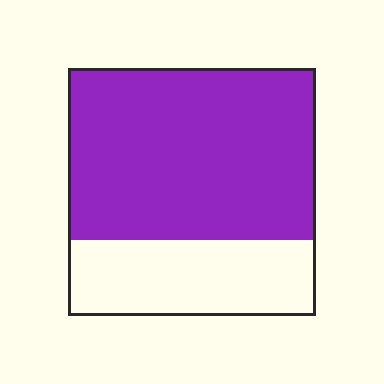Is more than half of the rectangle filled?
Yes.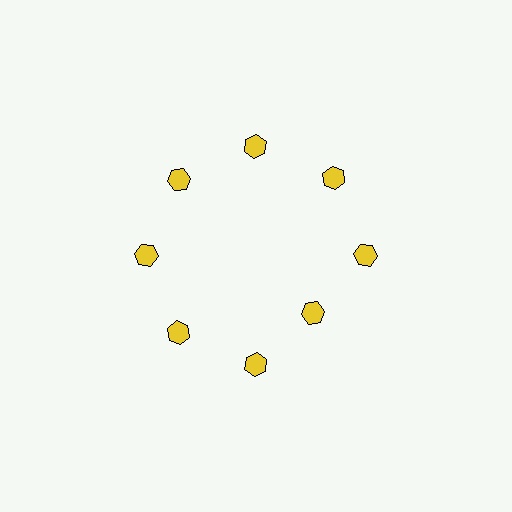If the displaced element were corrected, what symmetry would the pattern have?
It would have 8-fold rotational symmetry — the pattern would map onto itself every 45 degrees.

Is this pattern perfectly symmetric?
No. The 8 yellow hexagons are arranged in a ring, but one element near the 4 o'clock position is pulled inward toward the center, breaking the 8-fold rotational symmetry.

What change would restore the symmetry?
The symmetry would be restored by moving it outward, back onto the ring so that all 8 hexagons sit at equal angles and equal distance from the center.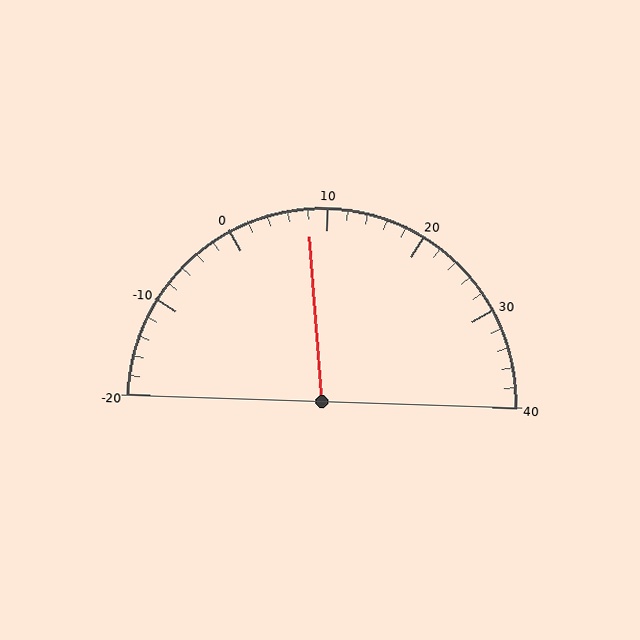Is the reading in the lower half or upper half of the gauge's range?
The reading is in the lower half of the range (-20 to 40).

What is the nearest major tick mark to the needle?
The nearest major tick mark is 10.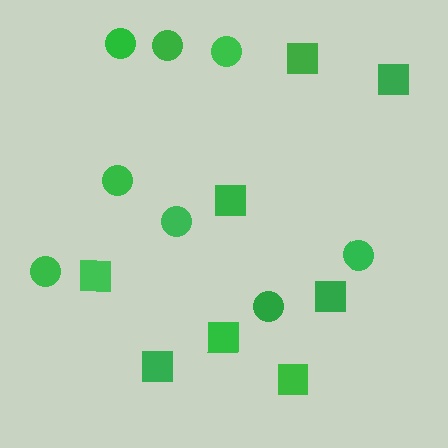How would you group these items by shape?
There are 2 groups: one group of squares (8) and one group of circles (8).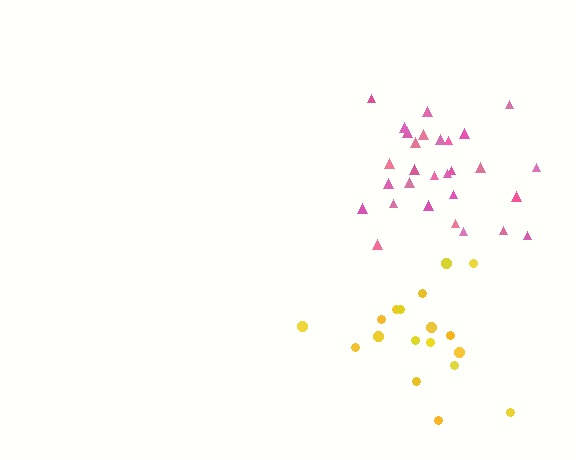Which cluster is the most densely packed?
Yellow.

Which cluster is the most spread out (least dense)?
Pink.